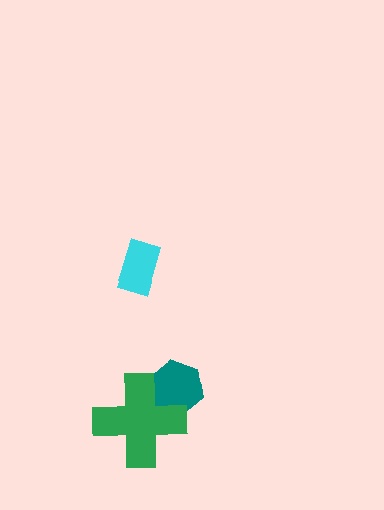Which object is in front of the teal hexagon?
The green cross is in front of the teal hexagon.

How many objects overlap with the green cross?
1 object overlaps with the green cross.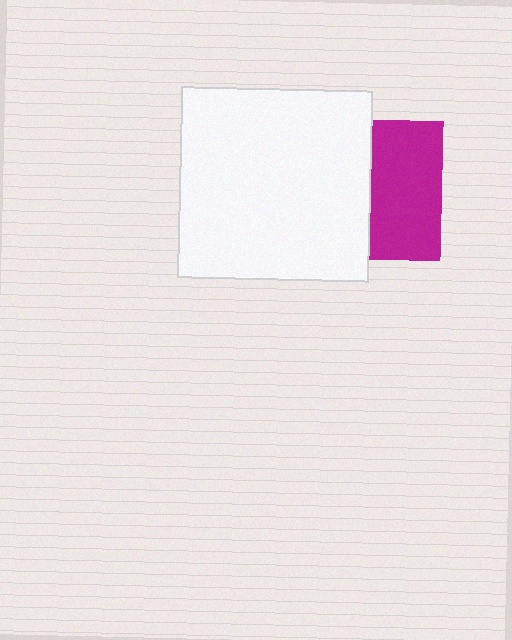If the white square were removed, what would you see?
You would see the complete magenta square.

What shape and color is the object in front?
The object in front is a white square.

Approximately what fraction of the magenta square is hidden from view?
Roughly 49% of the magenta square is hidden behind the white square.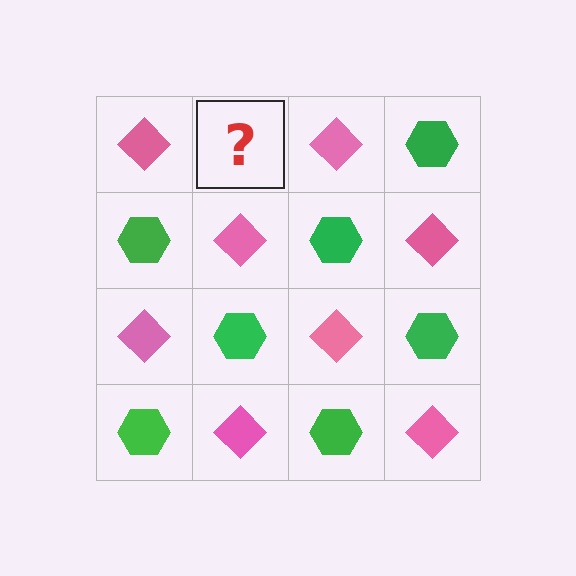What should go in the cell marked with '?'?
The missing cell should contain a green hexagon.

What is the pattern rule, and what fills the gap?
The rule is that it alternates pink diamond and green hexagon in a checkerboard pattern. The gap should be filled with a green hexagon.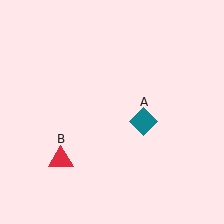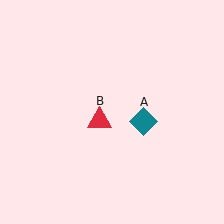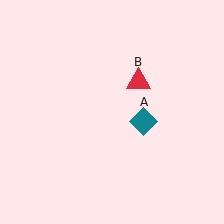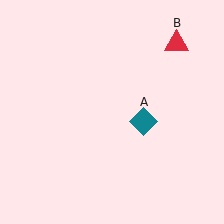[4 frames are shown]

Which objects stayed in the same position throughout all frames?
Teal diamond (object A) remained stationary.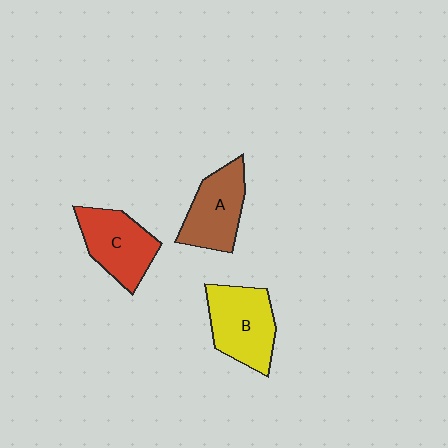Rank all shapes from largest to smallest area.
From largest to smallest: B (yellow), C (red), A (brown).